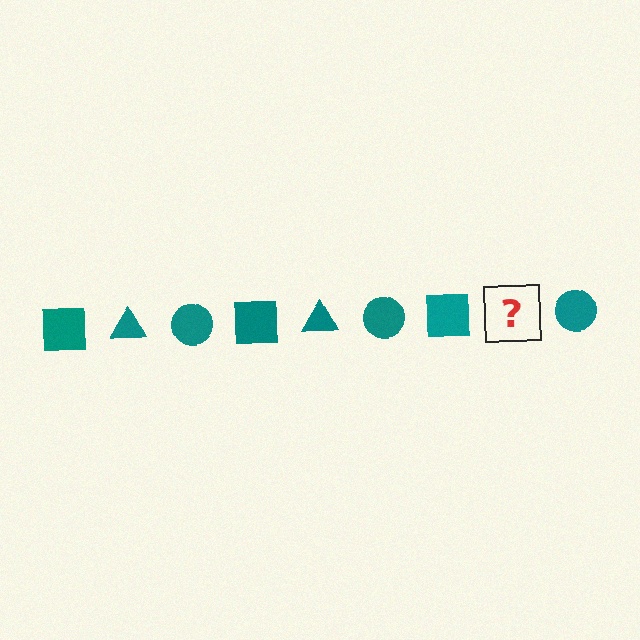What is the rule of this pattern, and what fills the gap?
The rule is that the pattern cycles through square, triangle, circle shapes in teal. The gap should be filled with a teal triangle.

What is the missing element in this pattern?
The missing element is a teal triangle.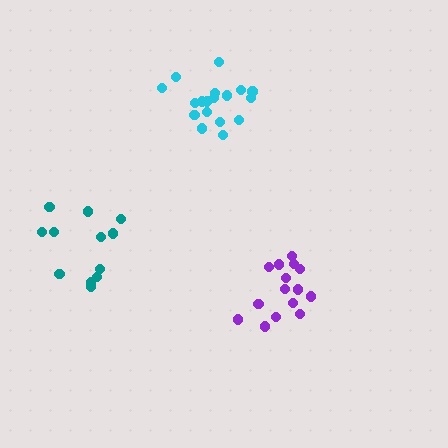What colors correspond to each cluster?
The clusters are colored: cyan, teal, purple.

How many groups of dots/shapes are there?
There are 3 groups.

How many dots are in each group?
Group 1: 18 dots, Group 2: 12 dots, Group 3: 15 dots (45 total).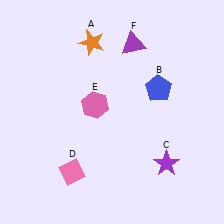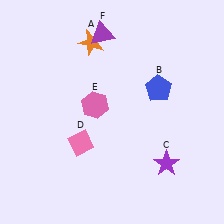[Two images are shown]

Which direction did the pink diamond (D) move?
The pink diamond (D) moved up.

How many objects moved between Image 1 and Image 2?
2 objects moved between the two images.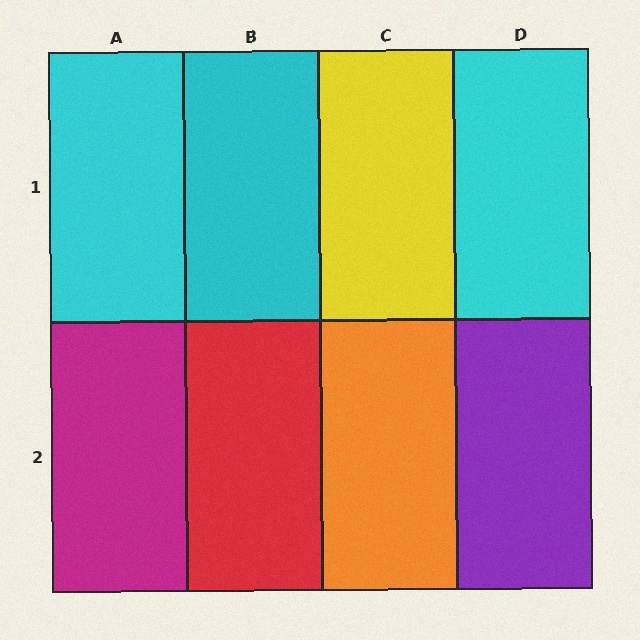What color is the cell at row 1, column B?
Cyan.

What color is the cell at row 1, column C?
Yellow.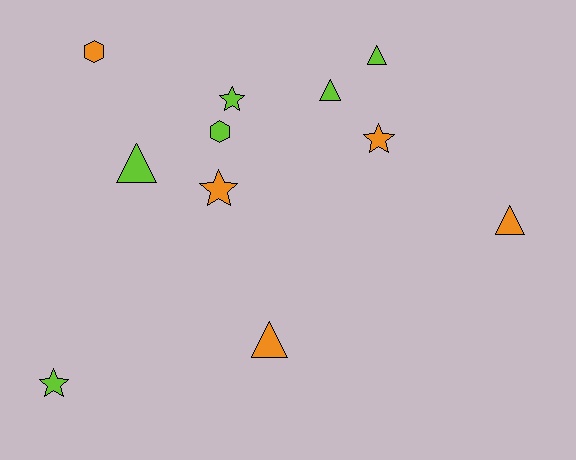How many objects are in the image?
There are 11 objects.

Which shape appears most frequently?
Triangle, with 5 objects.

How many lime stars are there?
There are 2 lime stars.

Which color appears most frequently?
Lime, with 6 objects.